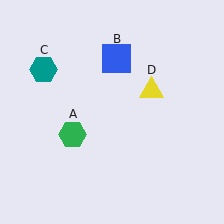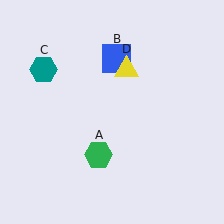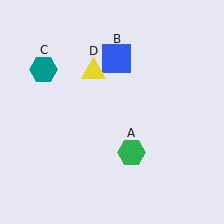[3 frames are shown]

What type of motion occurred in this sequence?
The green hexagon (object A), yellow triangle (object D) rotated counterclockwise around the center of the scene.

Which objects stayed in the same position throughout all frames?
Blue square (object B) and teal hexagon (object C) remained stationary.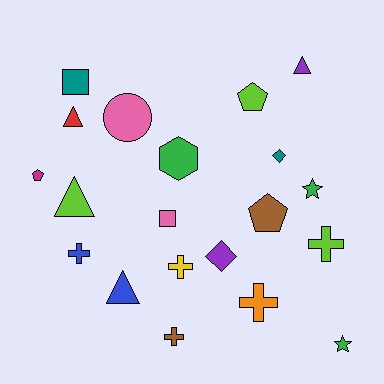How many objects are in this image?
There are 20 objects.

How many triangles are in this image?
There are 4 triangles.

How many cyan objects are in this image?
There are no cyan objects.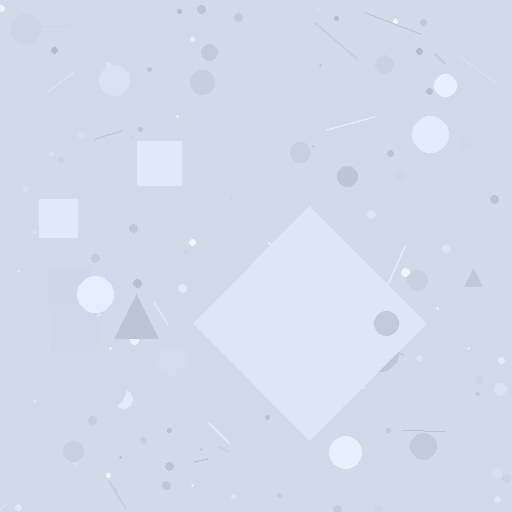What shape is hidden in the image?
A diamond is hidden in the image.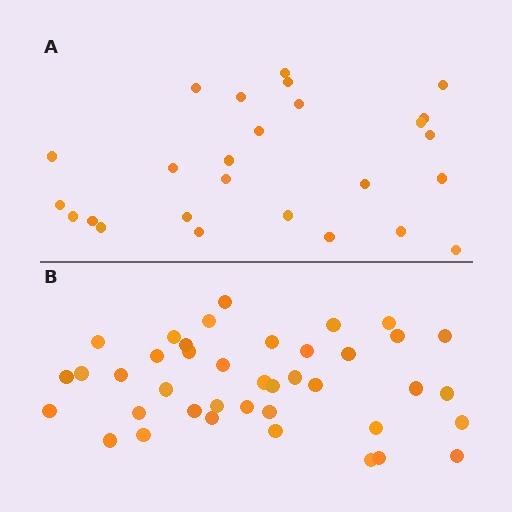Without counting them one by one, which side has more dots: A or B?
Region B (the bottom region) has more dots.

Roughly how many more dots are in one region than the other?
Region B has approximately 15 more dots than region A.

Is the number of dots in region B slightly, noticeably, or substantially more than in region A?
Region B has substantially more. The ratio is roughly 1.5 to 1.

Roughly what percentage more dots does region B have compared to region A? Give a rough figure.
About 55% more.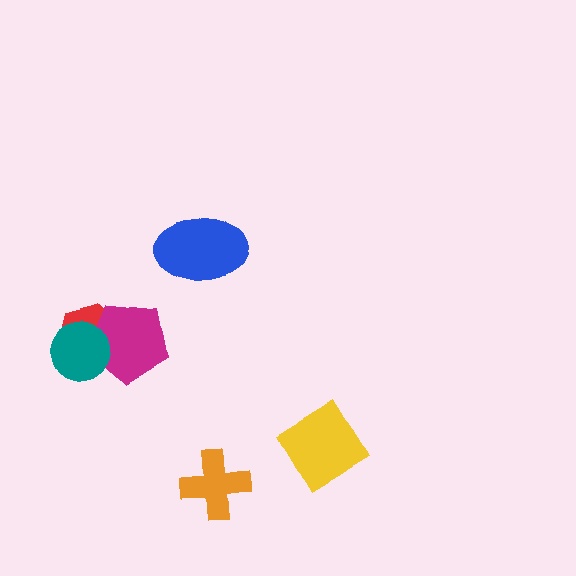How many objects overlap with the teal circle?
2 objects overlap with the teal circle.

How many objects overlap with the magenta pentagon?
2 objects overlap with the magenta pentagon.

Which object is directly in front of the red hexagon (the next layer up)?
The magenta pentagon is directly in front of the red hexagon.